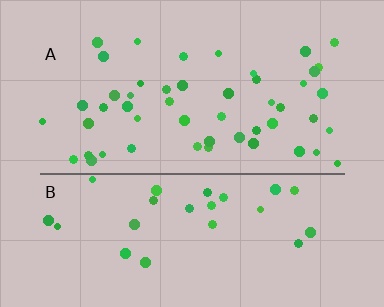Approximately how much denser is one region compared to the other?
Approximately 1.8× — region A over region B.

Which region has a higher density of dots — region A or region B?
A (the top).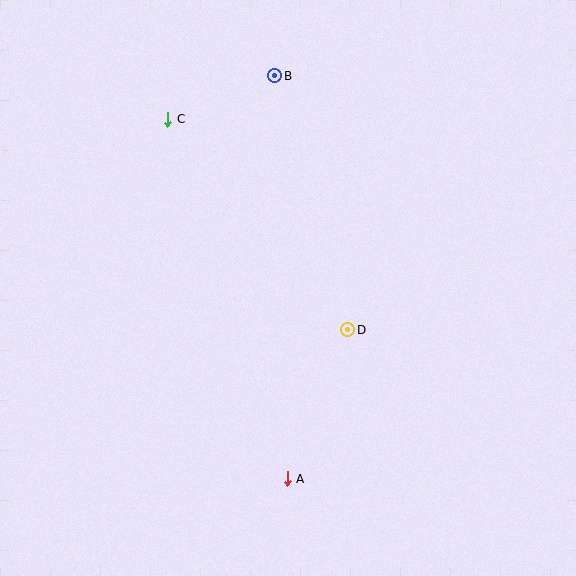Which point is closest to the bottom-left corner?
Point A is closest to the bottom-left corner.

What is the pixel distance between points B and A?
The distance between B and A is 403 pixels.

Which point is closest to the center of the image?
Point D at (348, 330) is closest to the center.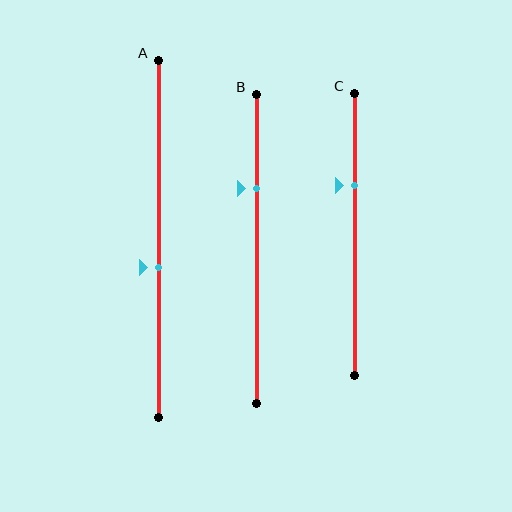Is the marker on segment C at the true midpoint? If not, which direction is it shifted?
No, the marker on segment C is shifted upward by about 17% of the segment length.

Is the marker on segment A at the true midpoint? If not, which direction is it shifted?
No, the marker on segment A is shifted downward by about 8% of the segment length.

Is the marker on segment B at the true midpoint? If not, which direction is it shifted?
No, the marker on segment B is shifted upward by about 19% of the segment length.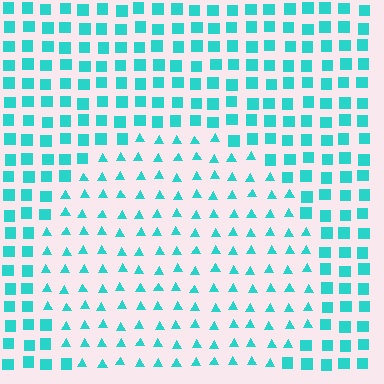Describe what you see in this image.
The image is filled with small cyan elements arranged in a uniform grid. A circle-shaped region contains triangles, while the surrounding area contains squares. The boundary is defined purely by the change in element shape.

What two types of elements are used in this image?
The image uses triangles inside the circle region and squares outside it.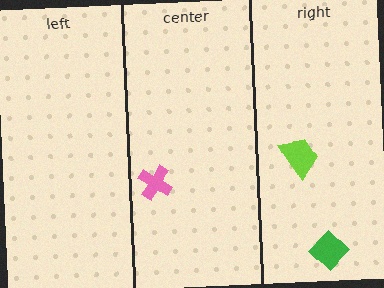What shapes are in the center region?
The pink cross.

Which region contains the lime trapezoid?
The right region.